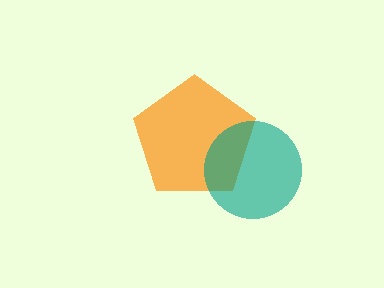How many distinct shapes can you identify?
There are 2 distinct shapes: an orange pentagon, a teal circle.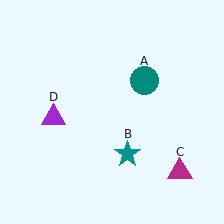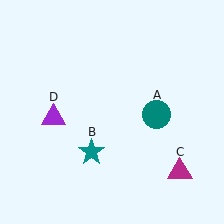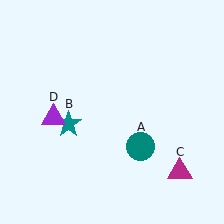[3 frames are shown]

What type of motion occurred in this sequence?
The teal circle (object A), teal star (object B) rotated clockwise around the center of the scene.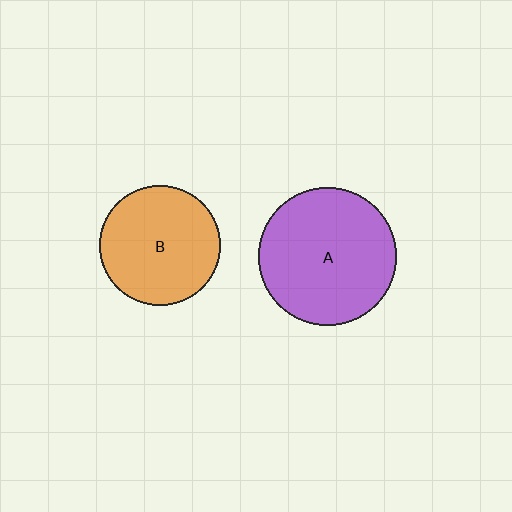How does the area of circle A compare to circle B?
Approximately 1.3 times.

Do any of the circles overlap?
No, none of the circles overlap.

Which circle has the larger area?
Circle A (purple).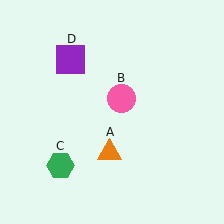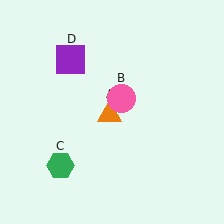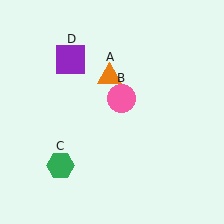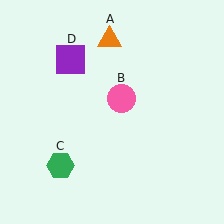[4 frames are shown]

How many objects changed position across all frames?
1 object changed position: orange triangle (object A).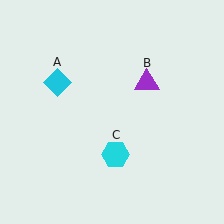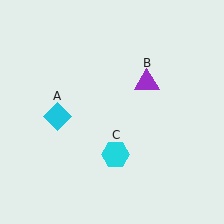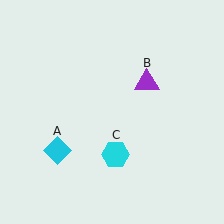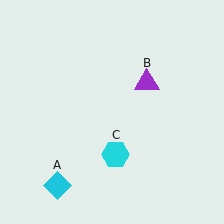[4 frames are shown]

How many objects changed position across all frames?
1 object changed position: cyan diamond (object A).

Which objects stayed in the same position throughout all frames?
Purple triangle (object B) and cyan hexagon (object C) remained stationary.